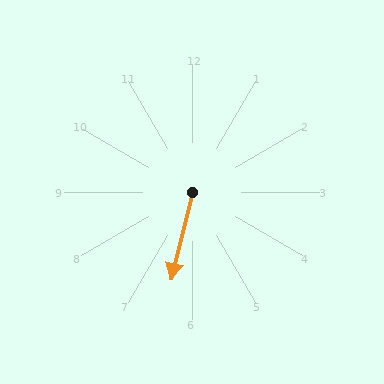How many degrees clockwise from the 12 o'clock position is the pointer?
Approximately 194 degrees.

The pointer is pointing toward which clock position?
Roughly 6 o'clock.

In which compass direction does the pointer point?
South.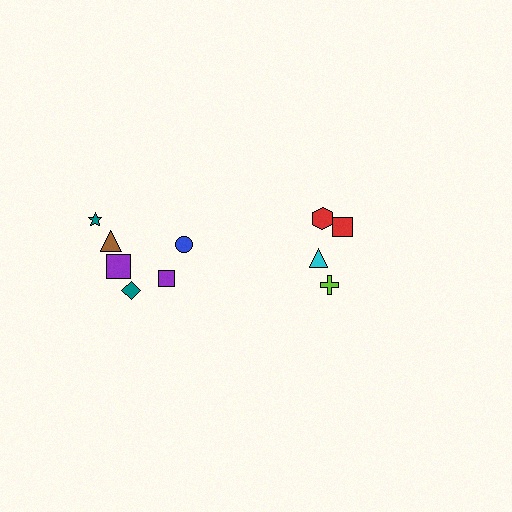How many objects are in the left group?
There are 6 objects.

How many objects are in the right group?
There are 4 objects.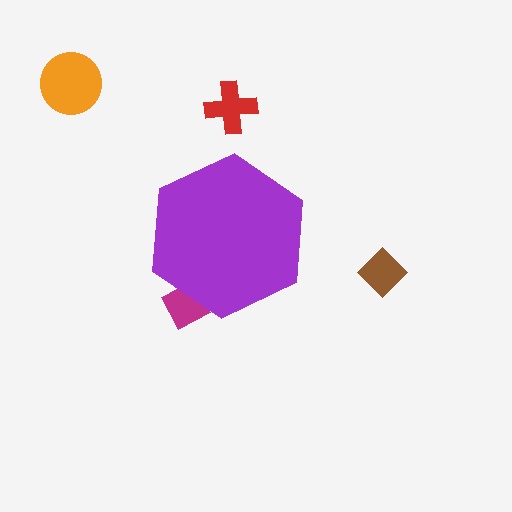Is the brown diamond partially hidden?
No, the brown diamond is fully visible.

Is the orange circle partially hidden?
No, the orange circle is fully visible.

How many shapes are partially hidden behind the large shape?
1 shape is partially hidden.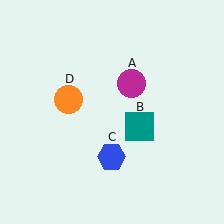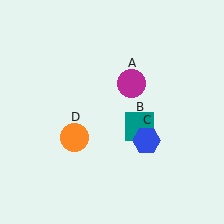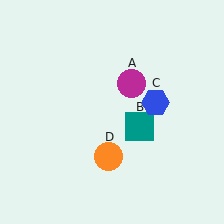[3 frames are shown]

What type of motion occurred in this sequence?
The blue hexagon (object C), orange circle (object D) rotated counterclockwise around the center of the scene.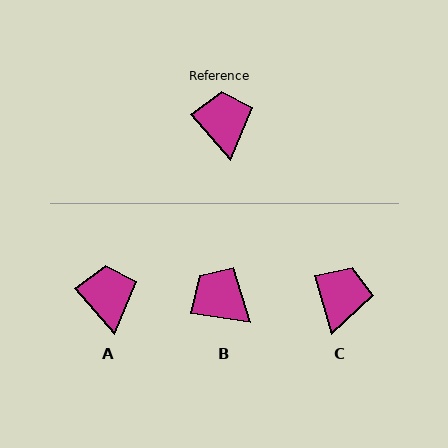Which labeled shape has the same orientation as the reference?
A.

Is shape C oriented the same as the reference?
No, it is off by about 25 degrees.